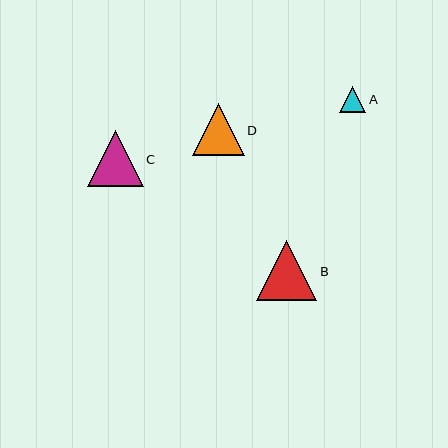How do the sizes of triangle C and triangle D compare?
Triangle C and triangle D are approximately the same size.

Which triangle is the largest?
Triangle B is the largest with a size of approximately 60 pixels.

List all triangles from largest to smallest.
From largest to smallest: B, C, D, A.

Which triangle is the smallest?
Triangle A is the smallest with a size of approximately 26 pixels.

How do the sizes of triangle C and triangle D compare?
Triangle C and triangle D are approximately the same size.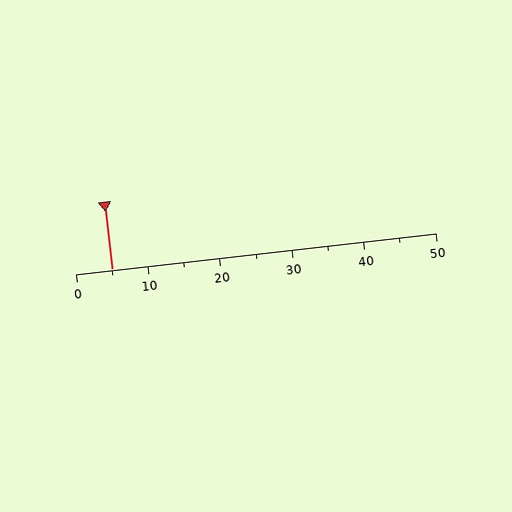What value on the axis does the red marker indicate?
The marker indicates approximately 5.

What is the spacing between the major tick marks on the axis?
The major ticks are spaced 10 apart.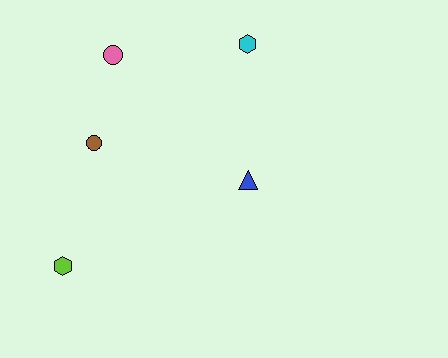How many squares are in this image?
There are no squares.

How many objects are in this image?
There are 5 objects.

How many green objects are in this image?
There are no green objects.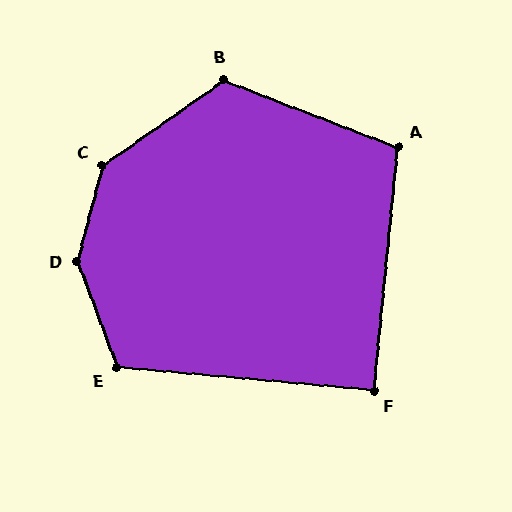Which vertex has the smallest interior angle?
F, at approximately 91 degrees.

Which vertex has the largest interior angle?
D, at approximately 145 degrees.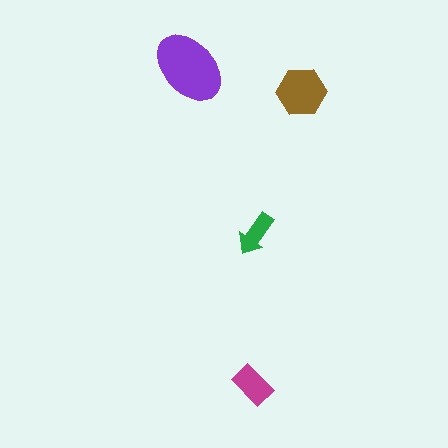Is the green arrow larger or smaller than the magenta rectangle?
Smaller.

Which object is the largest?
The purple ellipse.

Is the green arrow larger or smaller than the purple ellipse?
Smaller.